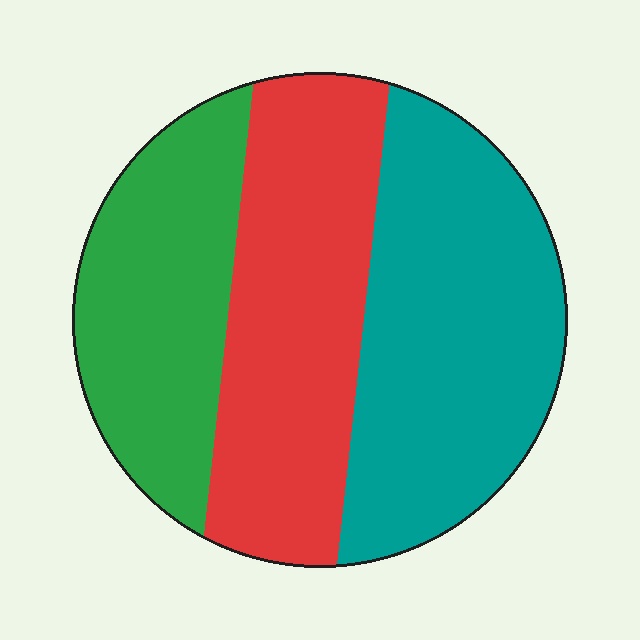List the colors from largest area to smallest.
From largest to smallest: teal, red, green.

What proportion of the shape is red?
Red covers about 35% of the shape.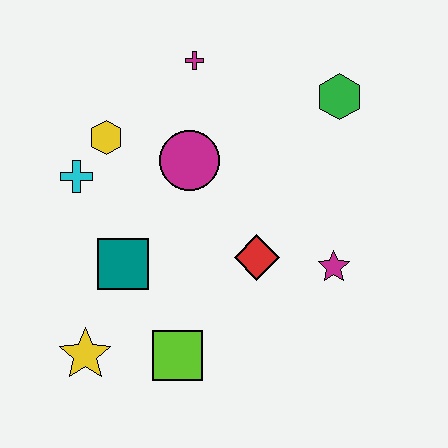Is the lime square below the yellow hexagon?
Yes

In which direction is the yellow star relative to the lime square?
The yellow star is to the left of the lime square.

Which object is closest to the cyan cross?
The yellow hexagon is closest to the cyan cross.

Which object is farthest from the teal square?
The green hexagon is farthest from the teal square.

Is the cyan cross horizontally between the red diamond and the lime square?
No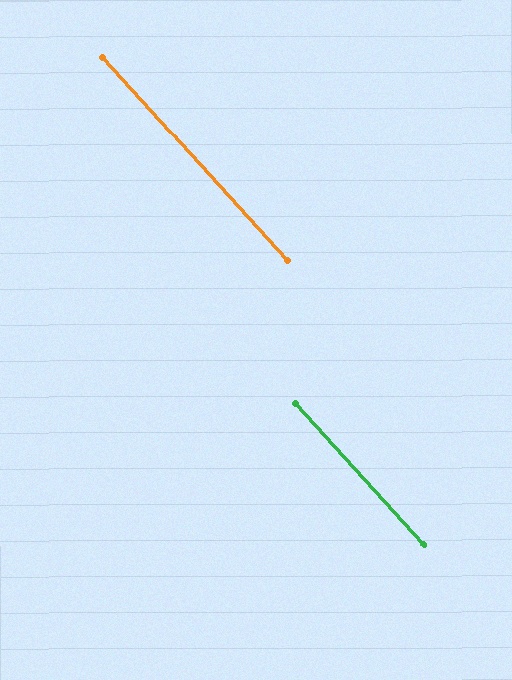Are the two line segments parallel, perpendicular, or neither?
Parallel — their directions differ by only 0.1°.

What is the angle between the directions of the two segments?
Approximately 0 degrees.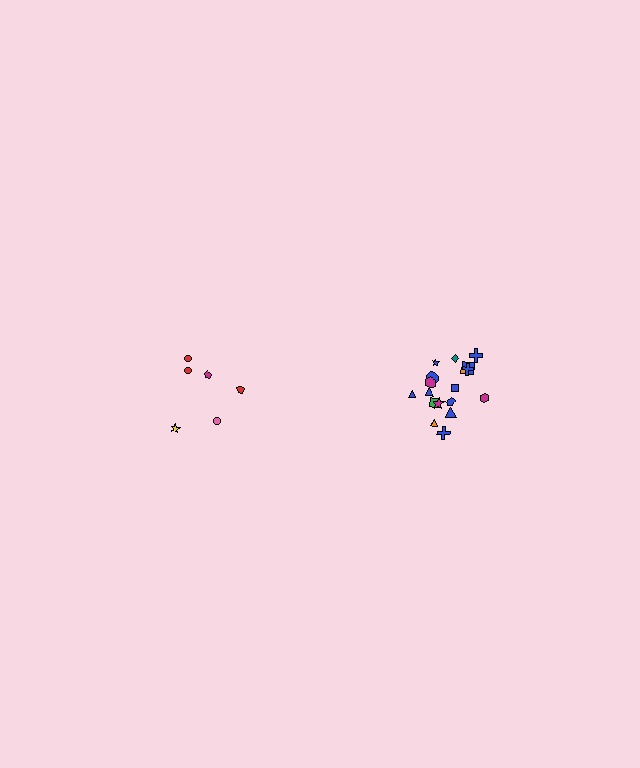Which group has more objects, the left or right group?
The right group.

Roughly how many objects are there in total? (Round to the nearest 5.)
Roughly 25 objects in total.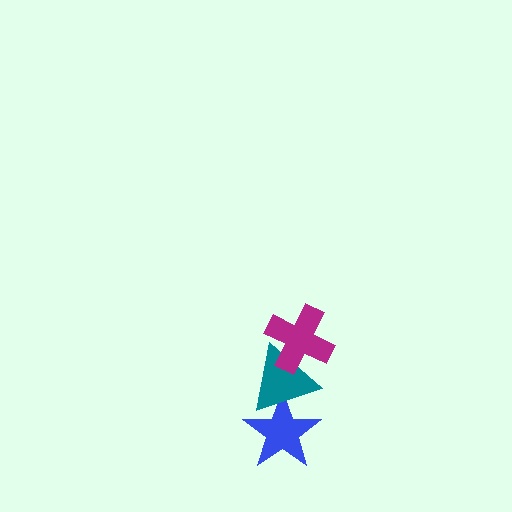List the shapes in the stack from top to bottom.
From top to bottom: the magenta cross, the teal triangle, the blue star.